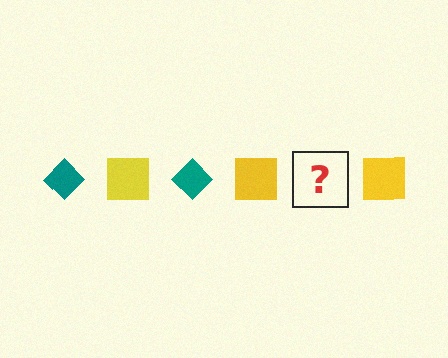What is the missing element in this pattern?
The missing element is a teal diamond.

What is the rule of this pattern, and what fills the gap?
The rule is that the pattern alternates between teal diamond and yellow square. The gap should be filled with a teal diamond.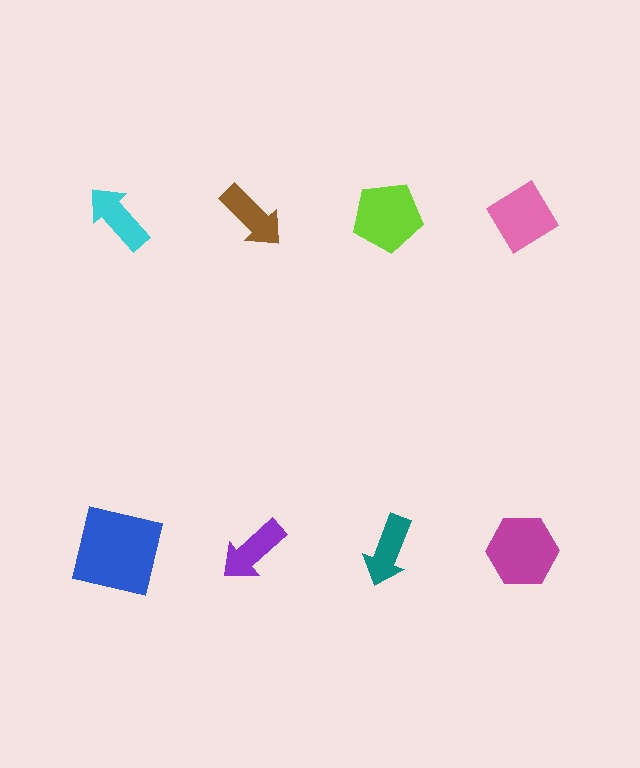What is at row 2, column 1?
A blue square.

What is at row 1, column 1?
A cyan arrow.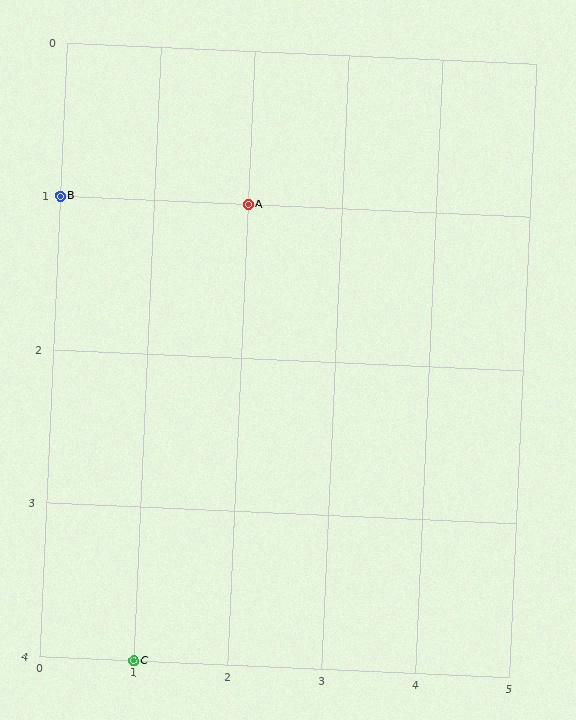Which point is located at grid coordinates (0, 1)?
Point B is at (0, 1).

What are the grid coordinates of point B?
Point B is at grid coordinates (0, 1).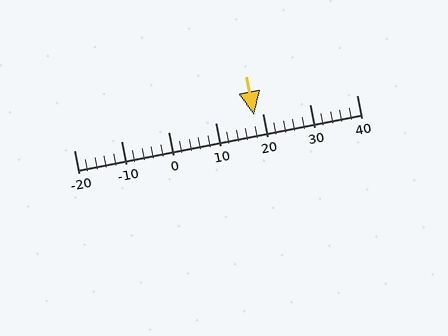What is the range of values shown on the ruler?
The ruler shows values from -20 to 40.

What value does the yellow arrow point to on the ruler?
The yellow arrow points to approximately 18.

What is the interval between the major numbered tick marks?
The major tick marks are spaced 10 units apart.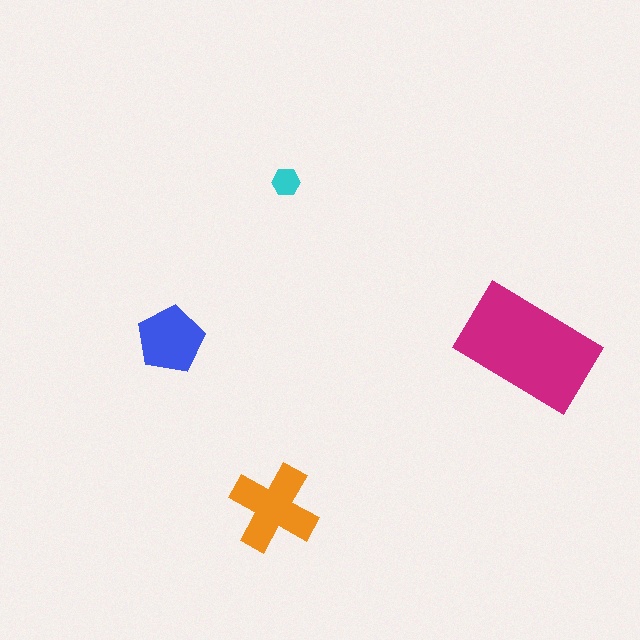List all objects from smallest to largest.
The cyan hexagon, the blue pentagon, the orange cross, the magenta rectangle.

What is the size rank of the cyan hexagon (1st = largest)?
4th.